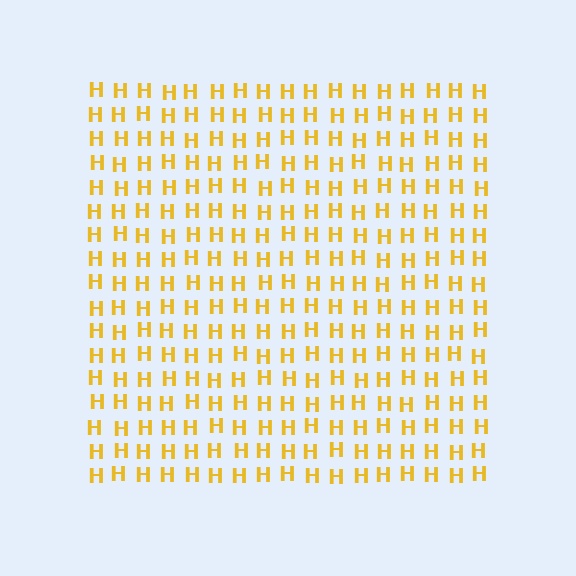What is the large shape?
The large shape is a square.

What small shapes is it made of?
It is made of small letter H's.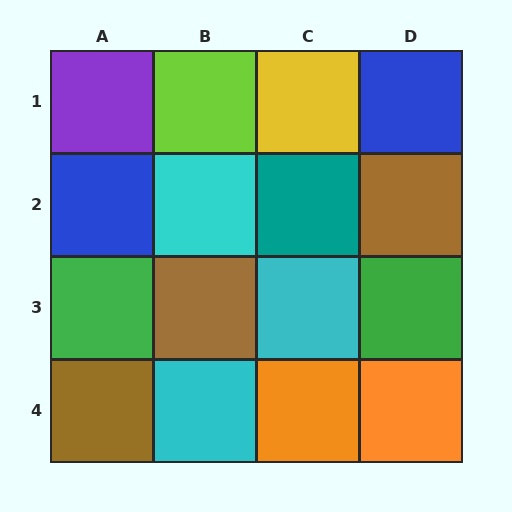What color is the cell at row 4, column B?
Cyan.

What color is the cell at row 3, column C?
Cyan.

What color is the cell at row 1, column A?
Purple.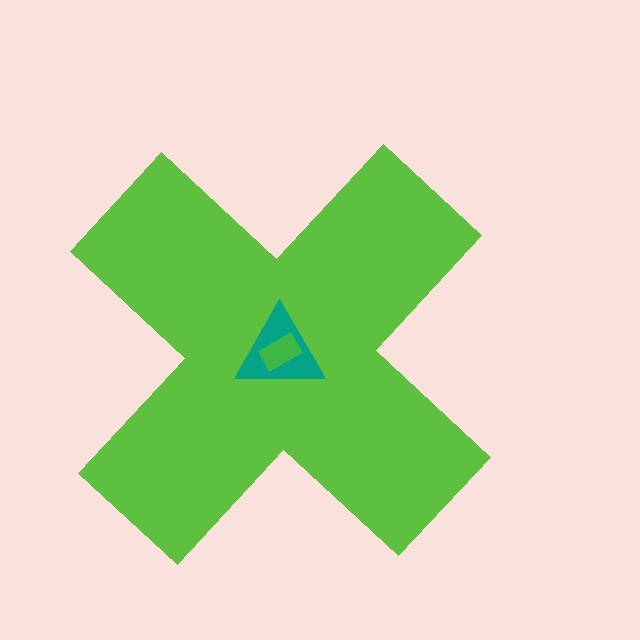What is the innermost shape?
The green rectangle.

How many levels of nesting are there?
3.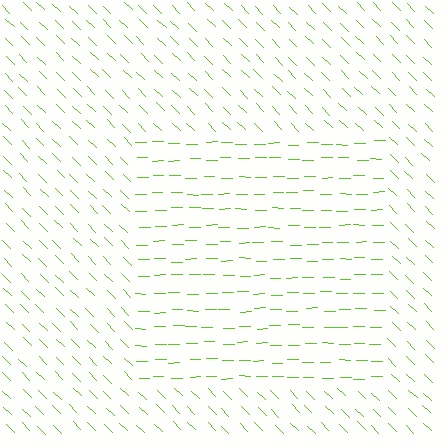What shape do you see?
I see a rectangle.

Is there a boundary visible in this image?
Yes, there is a texture boundary formed by a change in line orientation.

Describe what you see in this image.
The image is filled with small lime line segments. A rectangle region in the image has lines oriented differently from the surrounding lines, creating a visible texture boundary.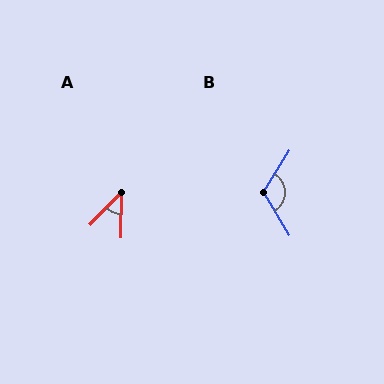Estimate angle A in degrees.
Approximately 43 degrees.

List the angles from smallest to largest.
A (43°), B (117°).